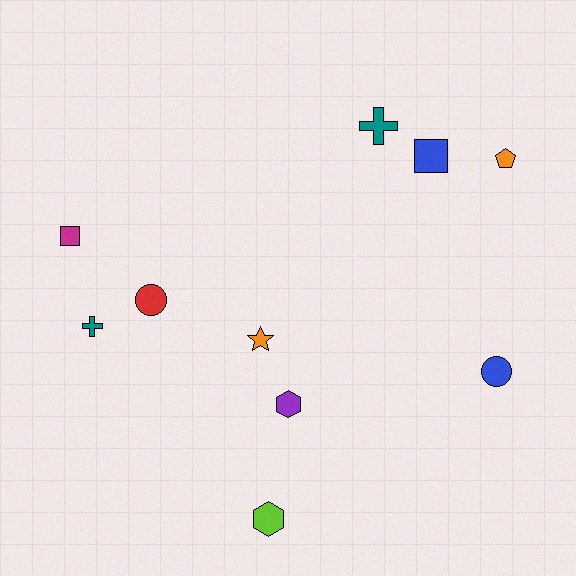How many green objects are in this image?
There are no green objects.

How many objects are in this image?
There are 10 objects.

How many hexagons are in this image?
There are 2 hexagons.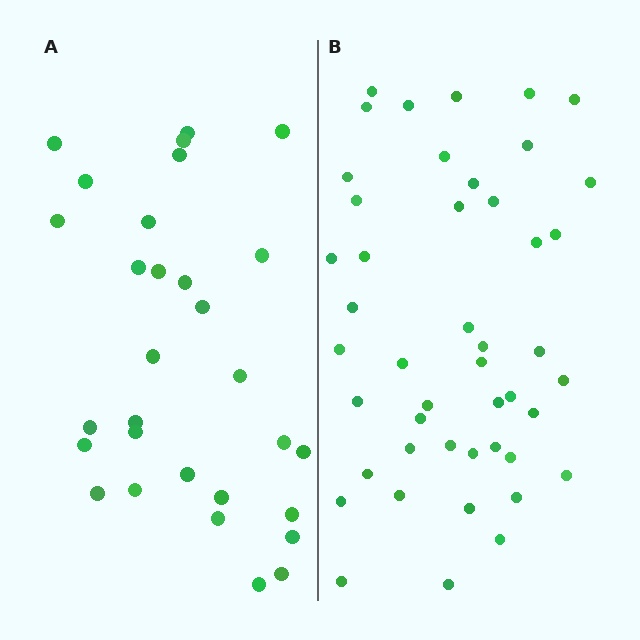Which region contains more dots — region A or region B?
Region B (the right region) has more dots.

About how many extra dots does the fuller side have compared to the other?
Region B has approximately 15 more dots than region A.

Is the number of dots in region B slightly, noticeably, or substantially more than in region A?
Region B has substantially more. The ratio is roughly 1.5 to 1.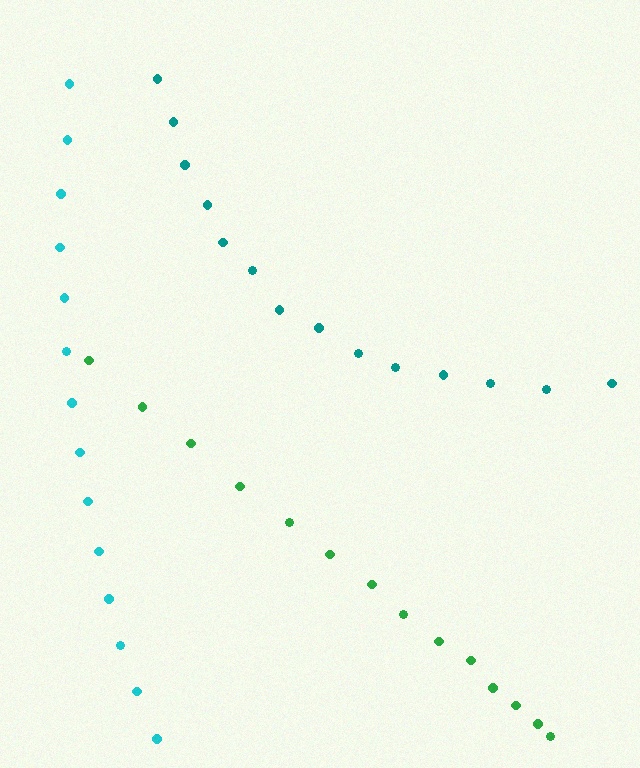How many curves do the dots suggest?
There are 3 distinct paths.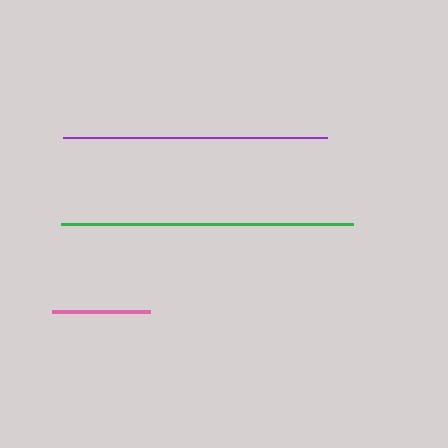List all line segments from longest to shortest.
From longest to shortest: green, purple, pink.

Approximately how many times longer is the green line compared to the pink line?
The green line is approximately 3.0 times the length of the pink line.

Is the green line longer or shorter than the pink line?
The green line is longer than the pink line.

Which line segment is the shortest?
The pink line is the shortest at approximately 97 pixels.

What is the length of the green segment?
The green segment is approximately 292 pixels long.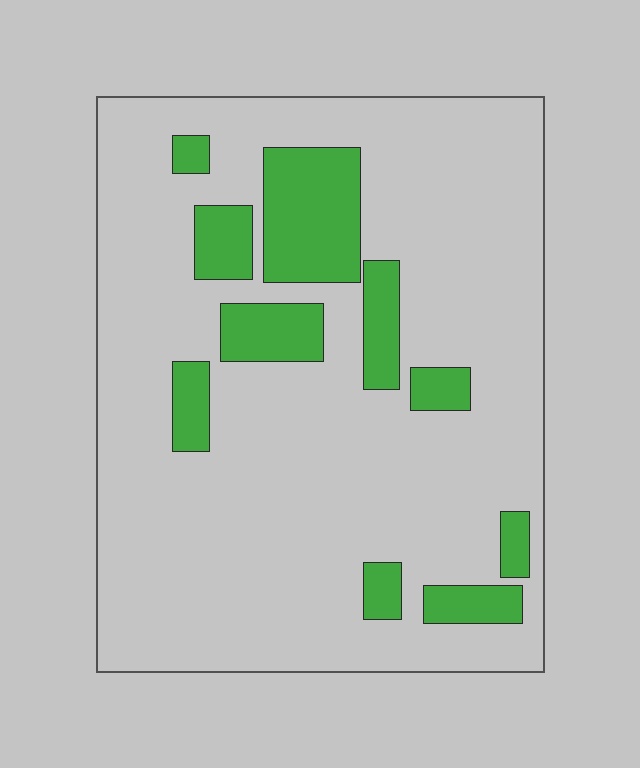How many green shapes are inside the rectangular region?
10.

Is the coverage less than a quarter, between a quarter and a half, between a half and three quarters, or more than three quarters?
Less than a quarter.